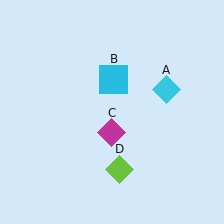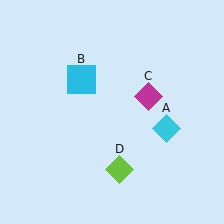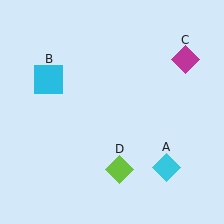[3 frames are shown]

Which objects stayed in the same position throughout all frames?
Lime diamond (object D) remained stationary.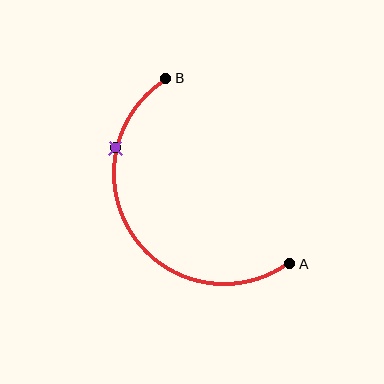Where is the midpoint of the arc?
The arc midpoint is the point on the curve farthest from the straight line joining A and B. It sits below and to the left of that line.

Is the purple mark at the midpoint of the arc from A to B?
No. The purple mark lies on the arc but is closer to endpoint B. The arc midpoint would be at the point on the curve equidistant along the arc from both A and B.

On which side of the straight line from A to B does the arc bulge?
The arc bulges below and to the left of the straight line connecting A and B.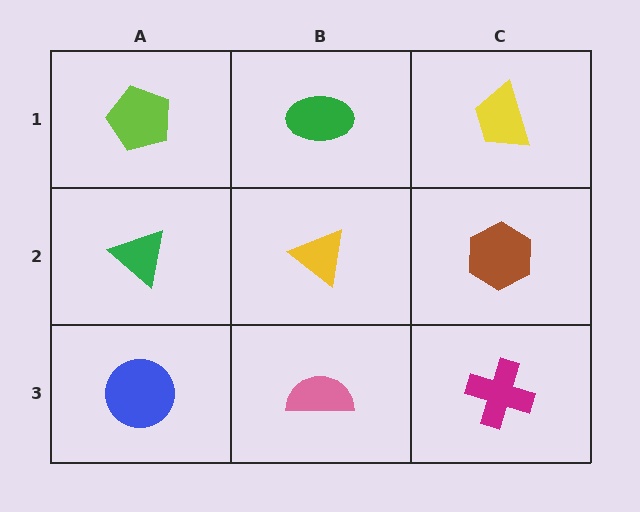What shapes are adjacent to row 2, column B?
A green ellipse (row 1, column B), a pink semicircle (row 3, column B), a green triangle (row 2, column A), a brown hexagon (row 2, column C).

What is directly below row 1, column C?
A brown hexagon.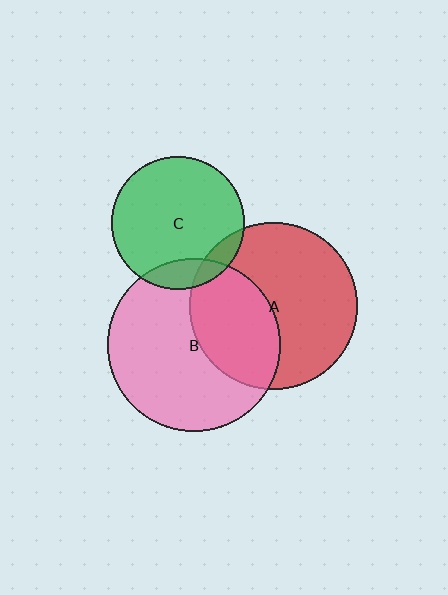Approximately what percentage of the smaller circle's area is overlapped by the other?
Approximately 10%.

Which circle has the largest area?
Circle B (pink).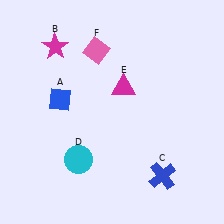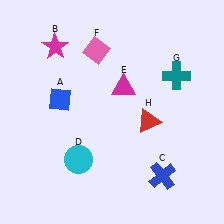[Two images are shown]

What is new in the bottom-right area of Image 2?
A red triangle (H) was added in the bottom-right area of Image 2.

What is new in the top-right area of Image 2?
A teal cross (G) was added in the top-right area of Image 2.